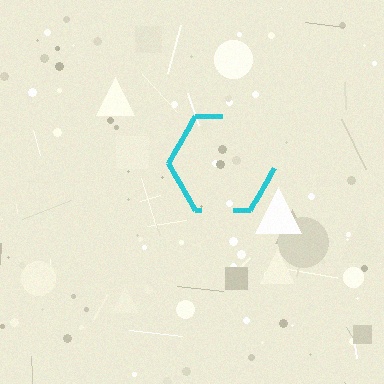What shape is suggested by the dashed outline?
The dashed outline suggests a hexagon.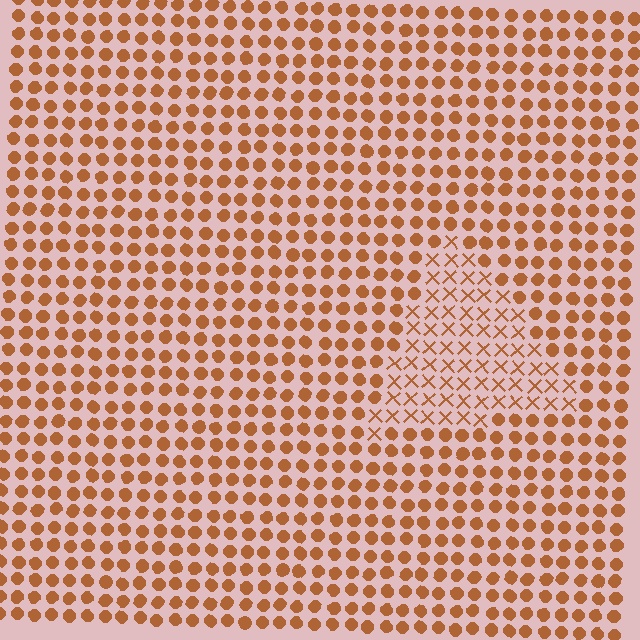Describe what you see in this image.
The image is filled with small brown elements arranged in a uniform grid. A triangle-shaped region contains X marks, while the surrounding area contains circles. The boundary is defined purely by the change in element shape.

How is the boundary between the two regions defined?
The boundary is defined by a change in element shape: X marks inside vs. circles outside. All elements share the same color and spacing.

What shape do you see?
I see a triangle.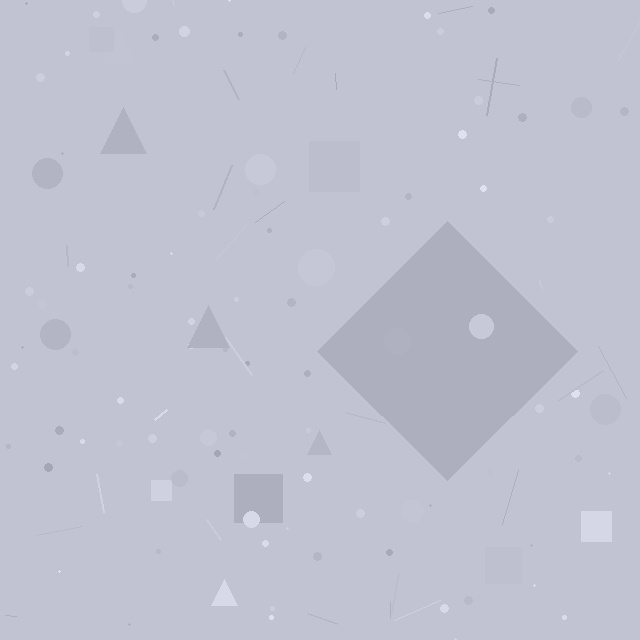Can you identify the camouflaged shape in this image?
The camouflaged shape is a diamond.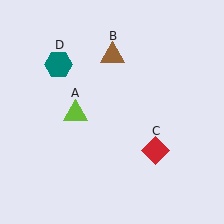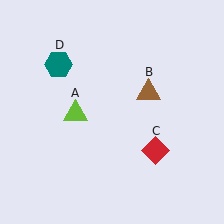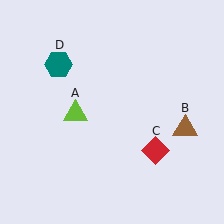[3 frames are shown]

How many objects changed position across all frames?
1 object changed position: brown triangle (object B).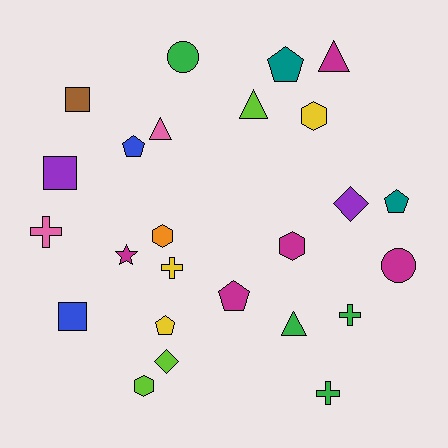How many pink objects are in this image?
There are 2 pink objects.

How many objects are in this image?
There are 25 objects.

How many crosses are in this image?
There are 4 crosses.